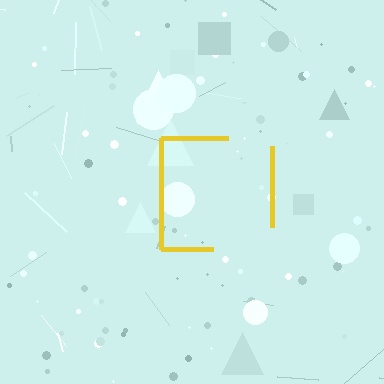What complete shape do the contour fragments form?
The contour fragments form a square.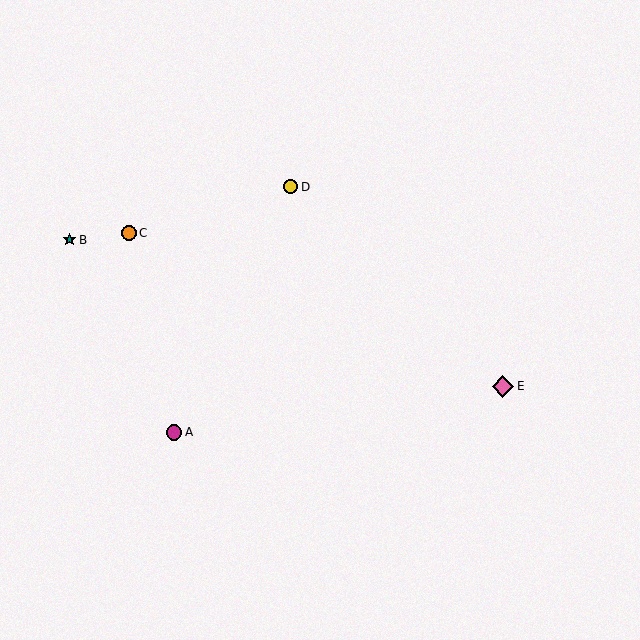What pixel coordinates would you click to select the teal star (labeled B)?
Click at (69, 240) to select the teal star B.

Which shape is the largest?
The pink diamond (labeled E) is the largest.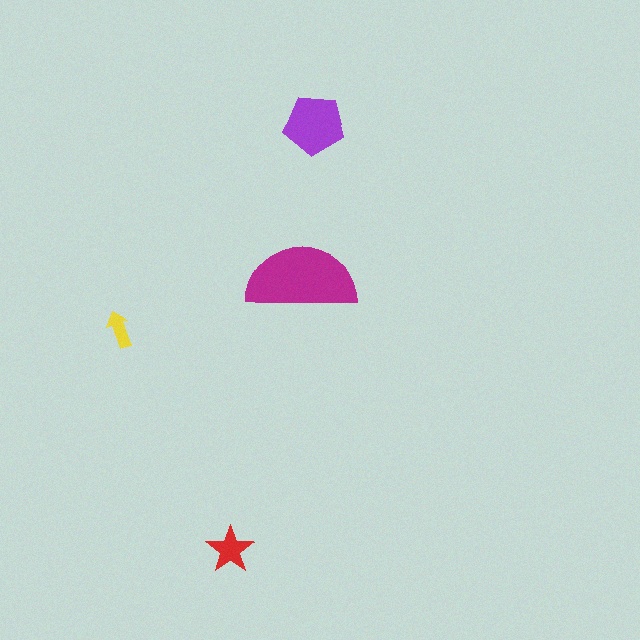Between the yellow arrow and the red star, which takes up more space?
The red star.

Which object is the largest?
The magenta semicircle.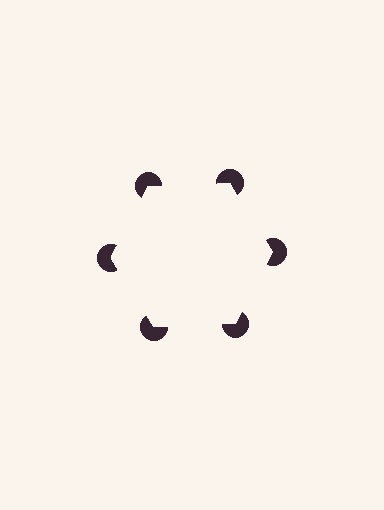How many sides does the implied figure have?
6 sides.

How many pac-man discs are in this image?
There are 6 — one at each vertex of the illusory hexagon.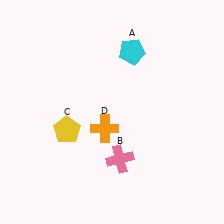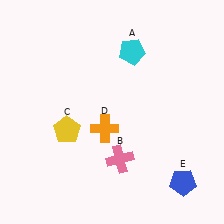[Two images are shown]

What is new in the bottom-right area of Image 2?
A blue pentagon (E) was added in the bottom-right area of Image 2.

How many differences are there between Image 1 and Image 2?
There is 1 difference between the two images.